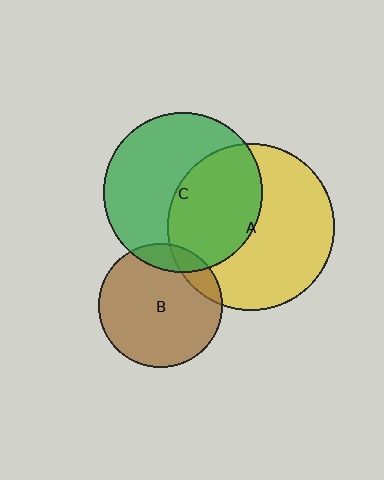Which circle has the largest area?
Circle A (yellow).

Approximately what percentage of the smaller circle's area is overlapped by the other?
Approximately 10%.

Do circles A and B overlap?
Yes.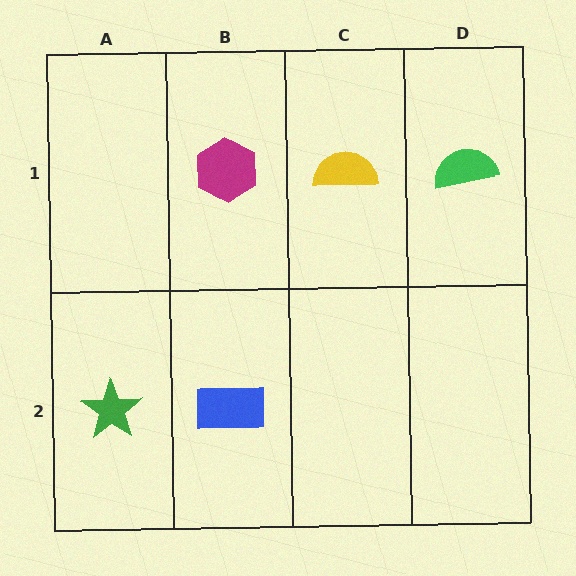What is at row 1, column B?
A magenta hexagon.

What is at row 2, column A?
A green star.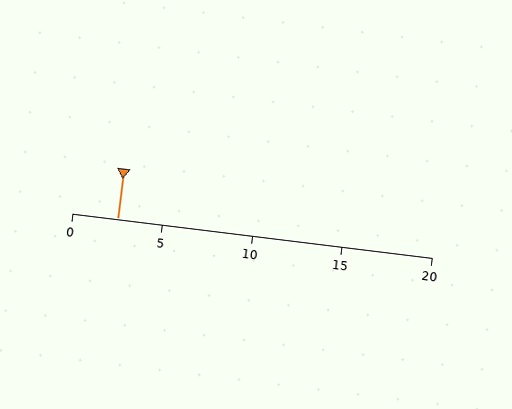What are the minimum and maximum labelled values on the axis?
The axis runs from 0 to 20.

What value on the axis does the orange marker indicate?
The marker indicates approximately 2.5.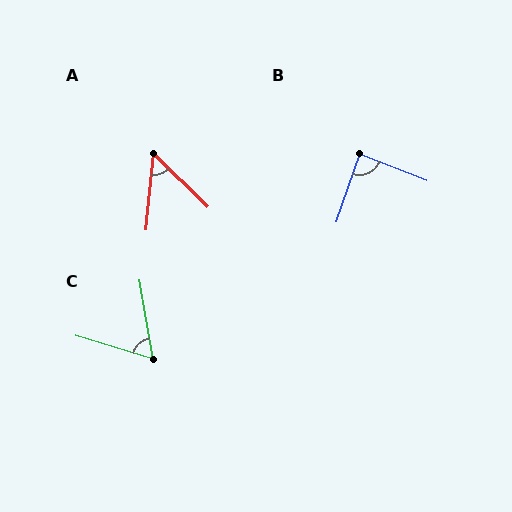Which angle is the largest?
B, at approximately 87 degrees.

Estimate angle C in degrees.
Approximately 64 degrees.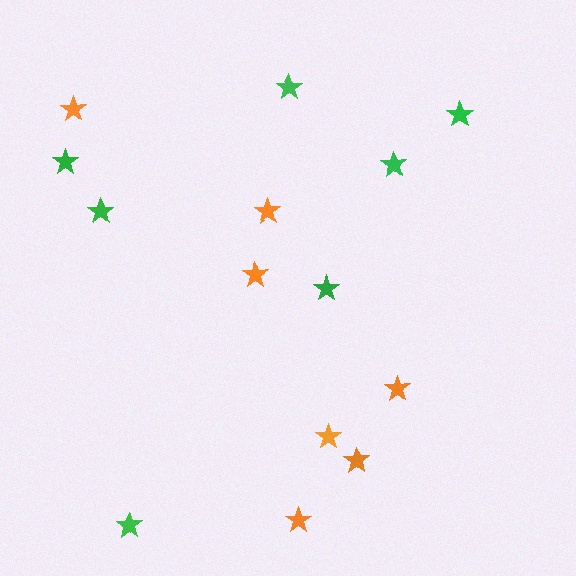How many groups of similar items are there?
There are 2 groups: one group of green stars (7) and one group of orange stars (7).